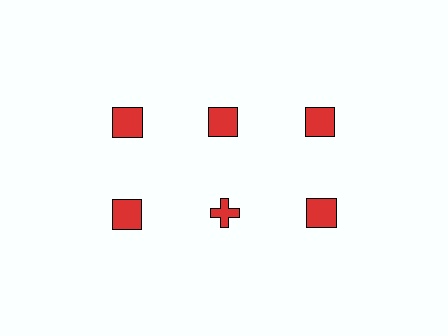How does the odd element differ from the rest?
It has a different shape: cross instead of square.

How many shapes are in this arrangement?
There are 6 shapes arranged in a grid pattern.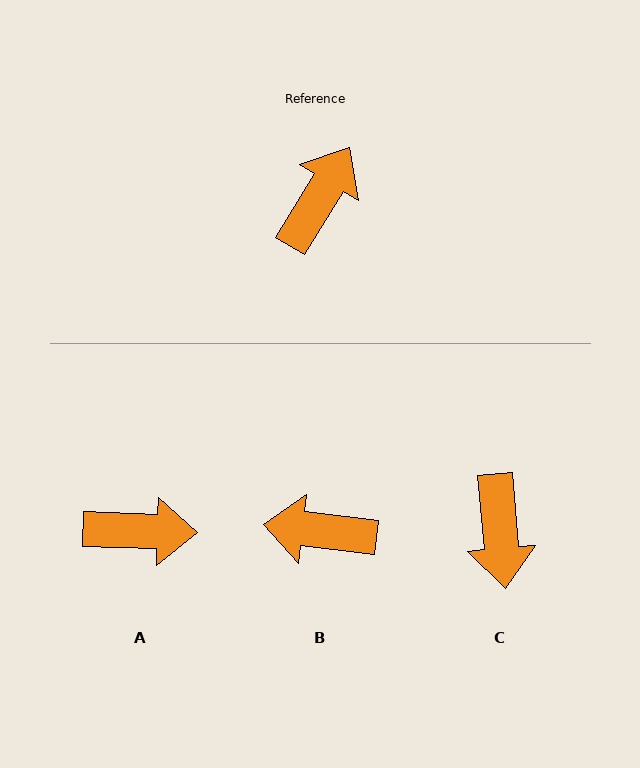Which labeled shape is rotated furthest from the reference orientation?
C, about 144 degrees away.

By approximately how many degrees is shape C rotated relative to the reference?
Approximately 144 degrees clockwise.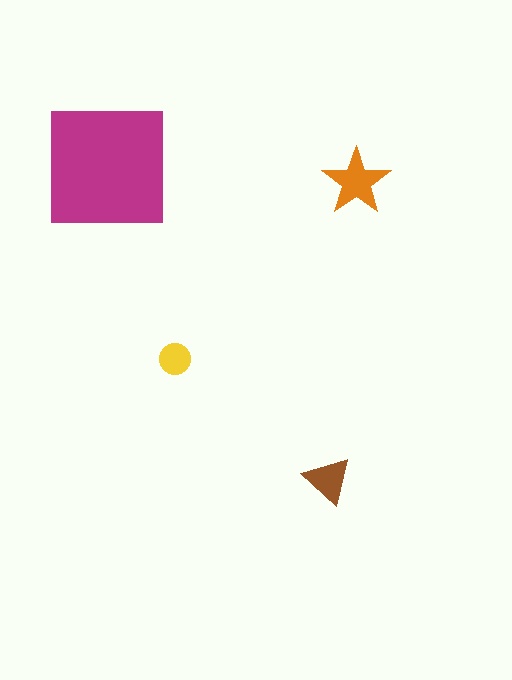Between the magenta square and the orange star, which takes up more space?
The magenta square.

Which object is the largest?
The magenta square.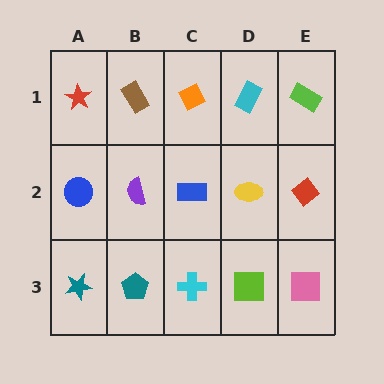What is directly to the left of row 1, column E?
A cyan rectangle.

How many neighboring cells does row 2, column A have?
3.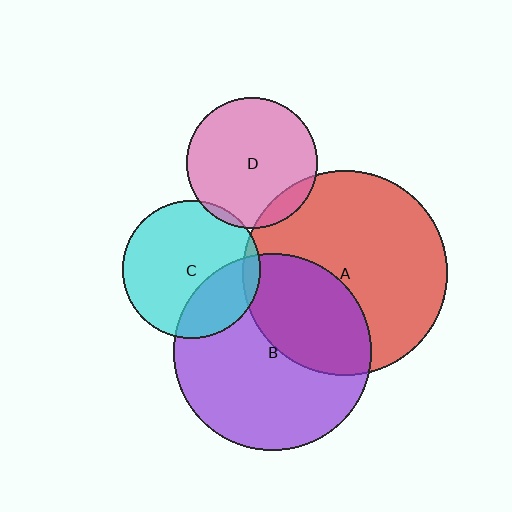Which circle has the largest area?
Circle A (red).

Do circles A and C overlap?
Yes.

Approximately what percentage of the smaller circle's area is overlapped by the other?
Approximately 5%.